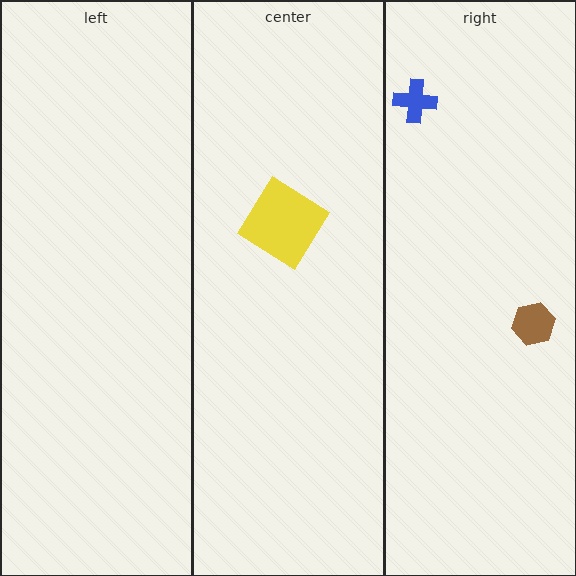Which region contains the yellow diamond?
The center region.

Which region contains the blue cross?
The right region.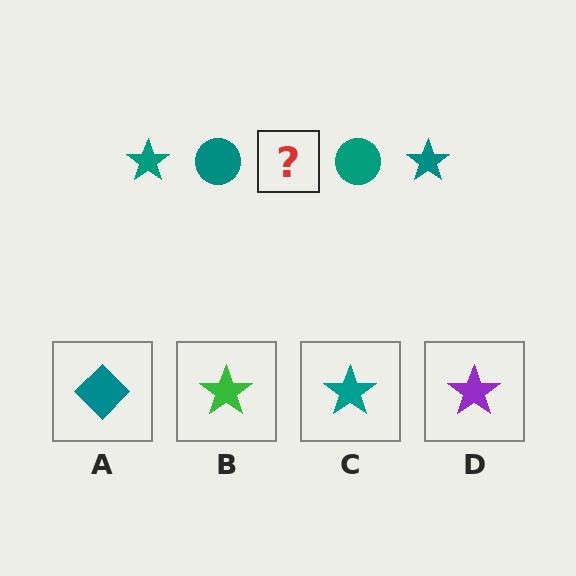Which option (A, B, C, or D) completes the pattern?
C.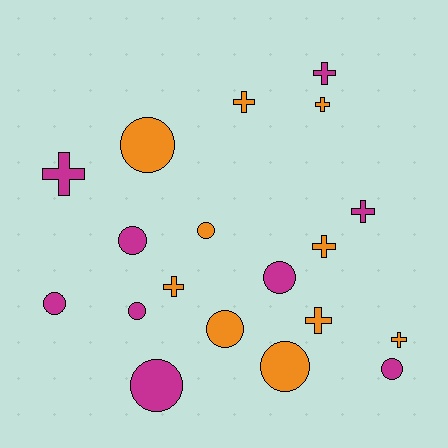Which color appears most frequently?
Orange, with 10 objects.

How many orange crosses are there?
There are 6 orange crosses.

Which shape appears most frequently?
Circle, with 10 objects.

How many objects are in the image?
There are 19 objects.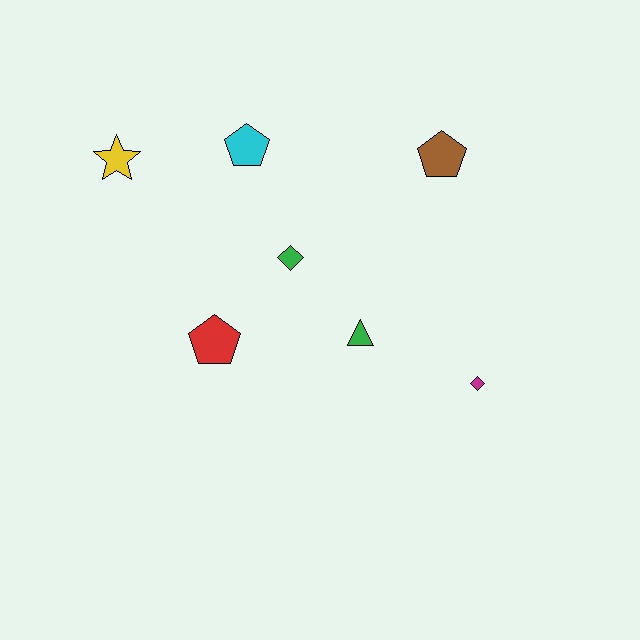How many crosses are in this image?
There are no crosses.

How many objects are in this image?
There are 7 objects.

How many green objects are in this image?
There are 2 green objects.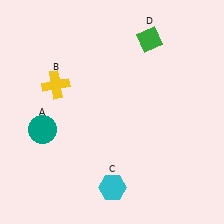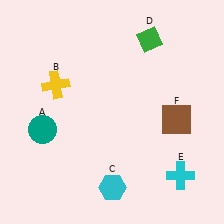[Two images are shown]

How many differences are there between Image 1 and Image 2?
There are 2 differences between the two images.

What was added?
A cyan cross (E), a brown square (F) were added in Image 2.